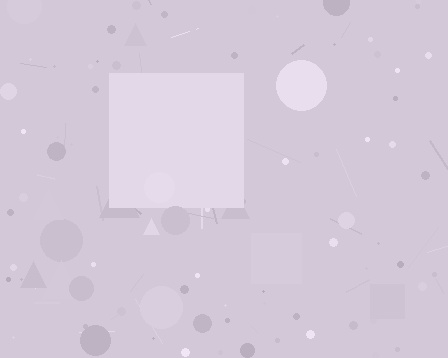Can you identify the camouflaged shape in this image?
The camouflaged shape is a square.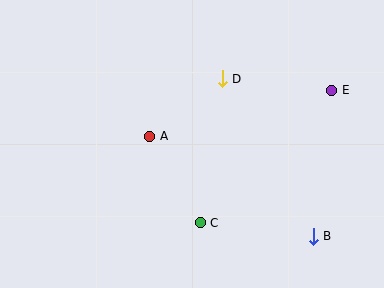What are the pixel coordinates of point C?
Point C is at (200, 223).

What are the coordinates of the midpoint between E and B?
The midpoint between E and B is at (323, 163).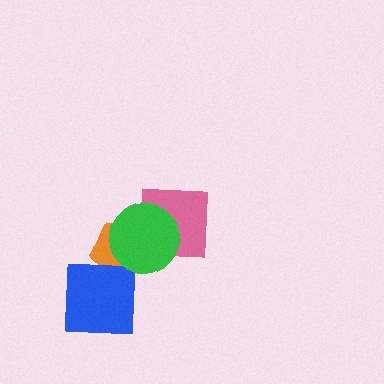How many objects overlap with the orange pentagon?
2 objects overlap with the orange pentagon.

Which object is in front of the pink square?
The green circle is in front of the pink square.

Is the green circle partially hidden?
No, no other shape covers it.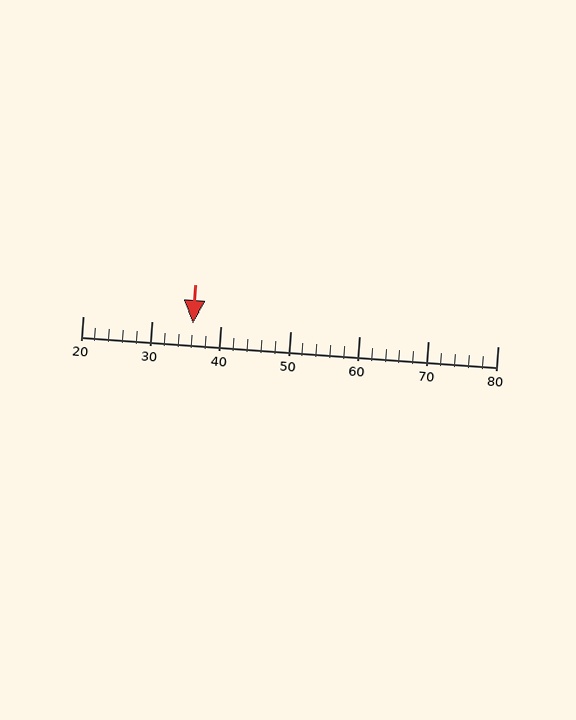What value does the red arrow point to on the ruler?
The red arrow points to approximately 36.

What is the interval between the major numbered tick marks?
The major tick marks are spaced 10 units apart.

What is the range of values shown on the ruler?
The ruler shows values from 20 to 80.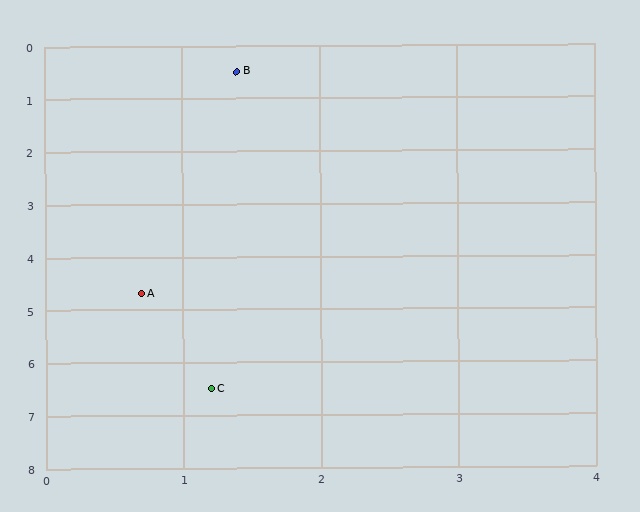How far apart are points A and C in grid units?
Points A and C are about 1.9 grid units apart.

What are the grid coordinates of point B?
Point B is at approximately (1.4, 0.5).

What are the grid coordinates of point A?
Point A is at approximately (0.7, 4.7).